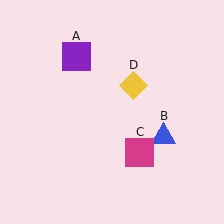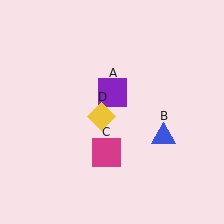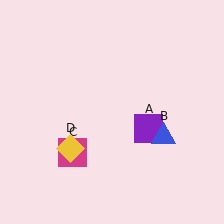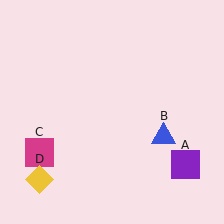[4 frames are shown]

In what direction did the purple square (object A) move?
The purple square (object A) moved down and to the right.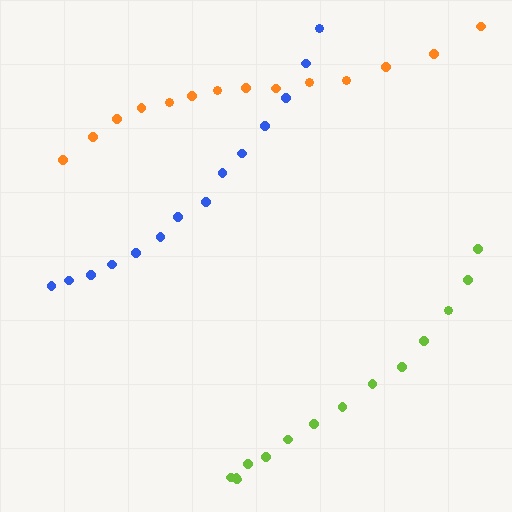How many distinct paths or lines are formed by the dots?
There are 3 distinct paths.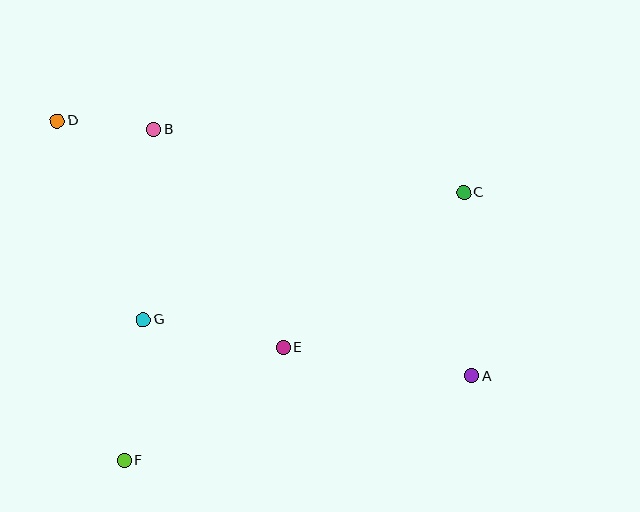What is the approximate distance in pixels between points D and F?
The distance between D and F is approximately 346 pixels.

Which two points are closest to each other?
Points B and D are closest to each other.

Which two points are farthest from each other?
Points A and D are farthest from each other.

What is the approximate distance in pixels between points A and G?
The distance between A and G is approximately 333 pixels.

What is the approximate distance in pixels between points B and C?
The distance between B and C is approximately 317 pixels.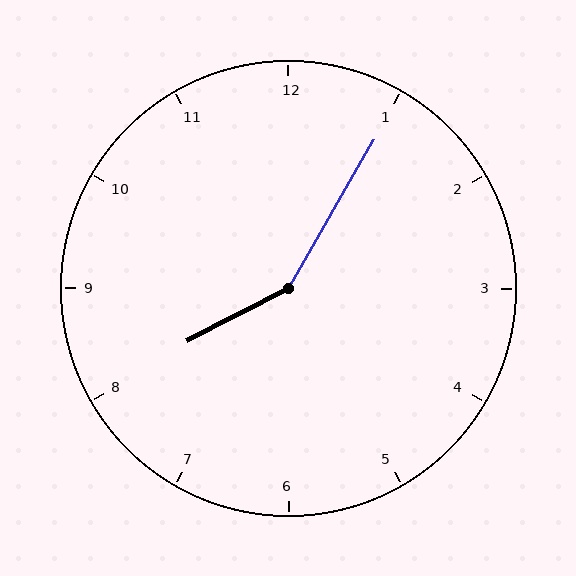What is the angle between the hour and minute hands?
Approximately 148 degrees.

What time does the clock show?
8:05.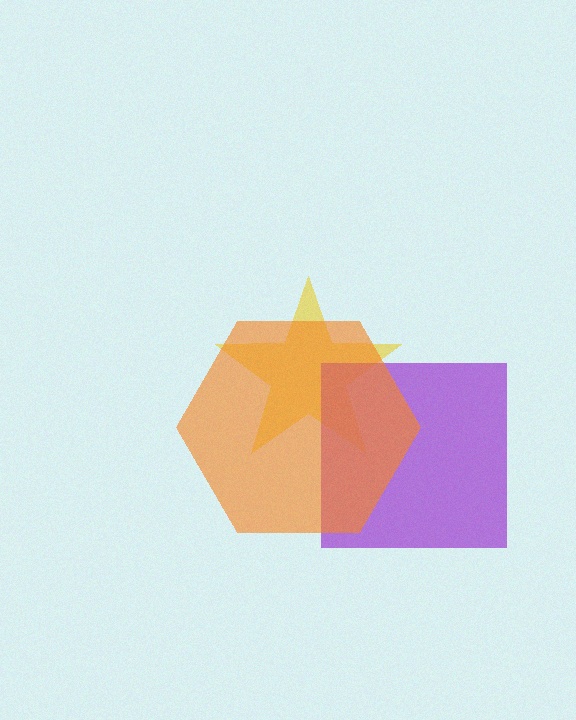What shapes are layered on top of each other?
The layered shapes are: a yellow star, a purple square, an orange hexagon.